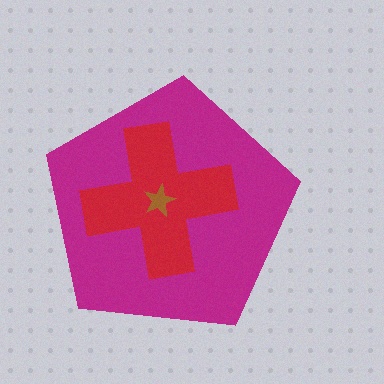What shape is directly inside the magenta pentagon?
The red cross.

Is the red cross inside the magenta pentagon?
Yes.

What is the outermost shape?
The magenta pentagon.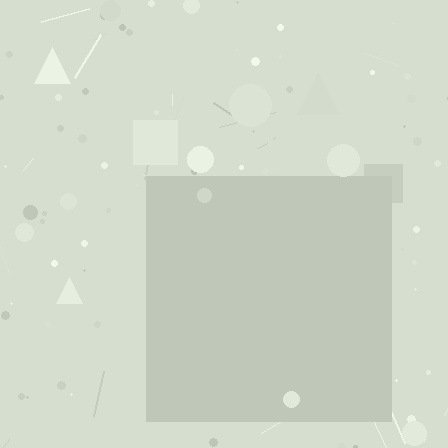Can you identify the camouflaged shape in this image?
The camouflaged shape is a square.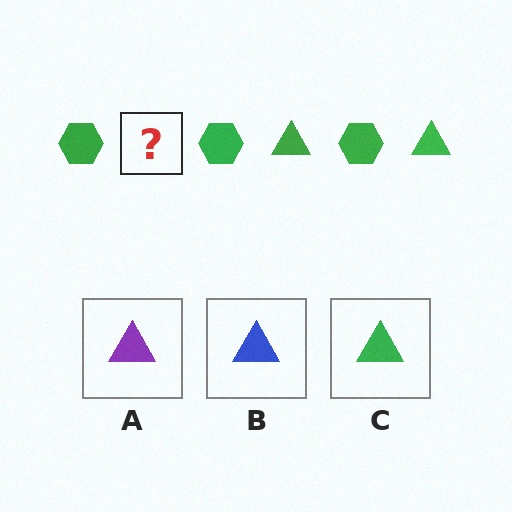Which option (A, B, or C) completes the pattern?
C.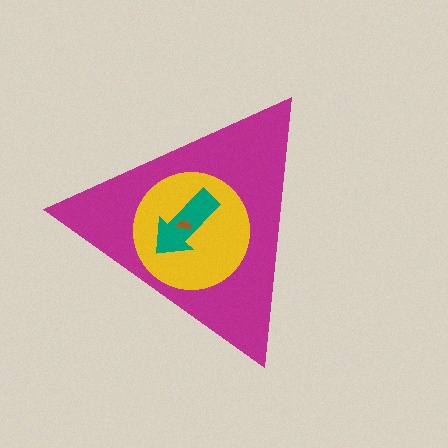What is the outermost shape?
The magenta triangle.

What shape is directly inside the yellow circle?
The teal arrow.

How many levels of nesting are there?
4.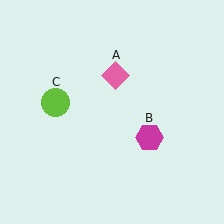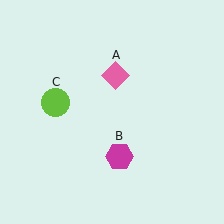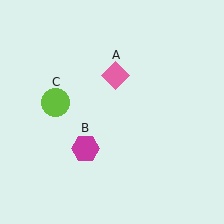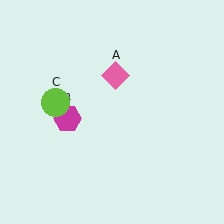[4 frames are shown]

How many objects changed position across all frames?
1 object changed position: magenta hexagon (object B).